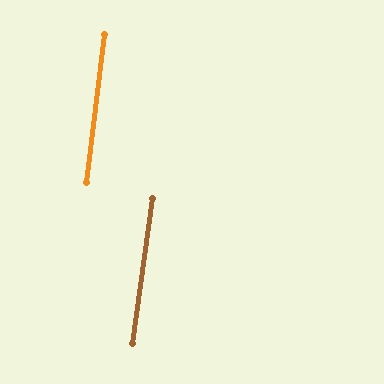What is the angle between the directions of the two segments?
Approximately 1 degree.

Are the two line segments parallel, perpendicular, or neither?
Parallel — their directions differ by only 1.1°.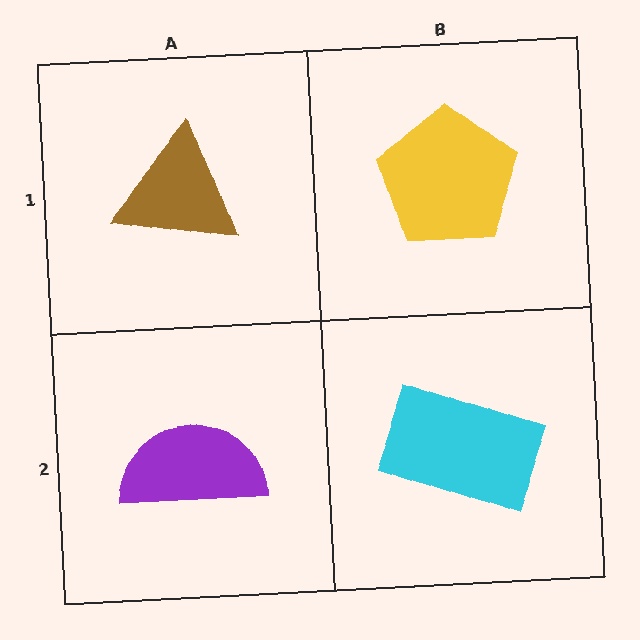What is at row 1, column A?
A brown triangle.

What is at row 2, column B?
A cyan rectangle.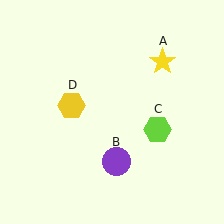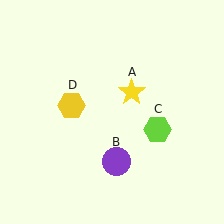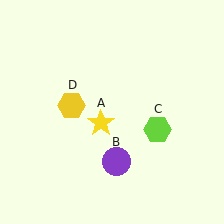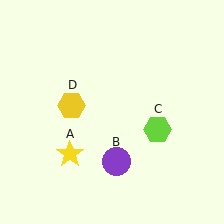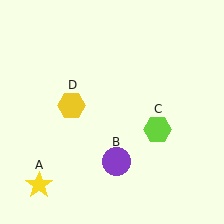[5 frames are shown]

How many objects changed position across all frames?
1 object changed position: yellow star (object A).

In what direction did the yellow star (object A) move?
The yellow star (object A) moved down and to the left.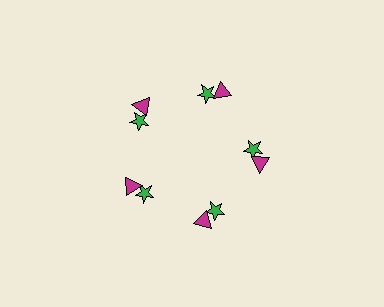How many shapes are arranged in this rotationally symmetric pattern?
There are 10 shapes, arranged in 5 groups of 2.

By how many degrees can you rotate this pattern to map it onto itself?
The pattern maps onto itself every 72 degrees of rotation.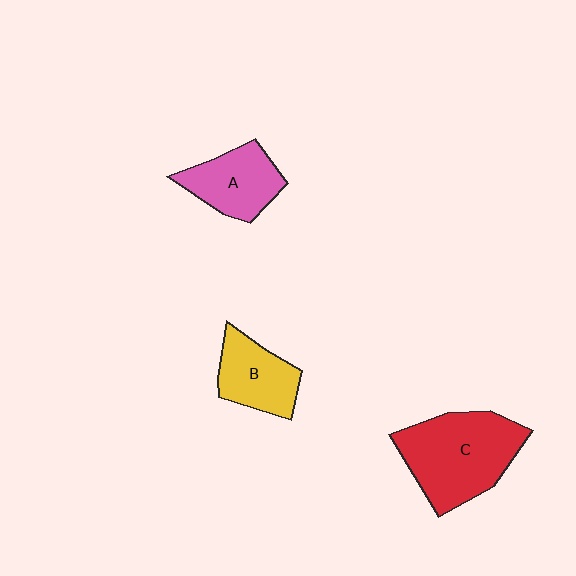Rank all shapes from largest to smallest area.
From largest to smallest: C (red), A (pink), B (yellow).